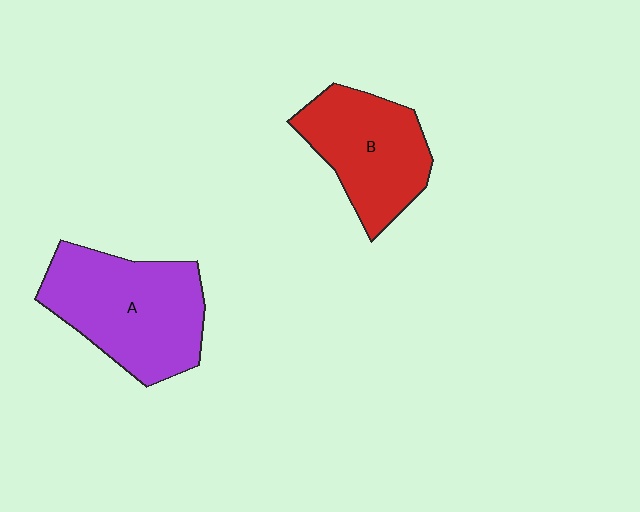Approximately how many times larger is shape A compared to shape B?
Approximately 1.3 times.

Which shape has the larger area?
Shape A (purple).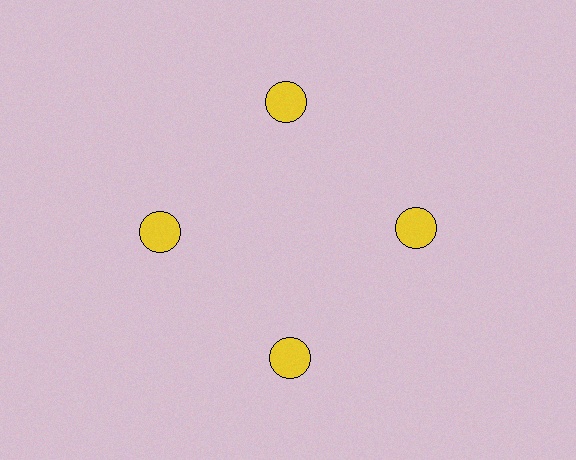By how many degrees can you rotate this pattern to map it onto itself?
The pattern maps onto itself every 90 degrees of rotation.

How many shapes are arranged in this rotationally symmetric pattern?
There are 4 shapes, arranged in 4 groups of 1.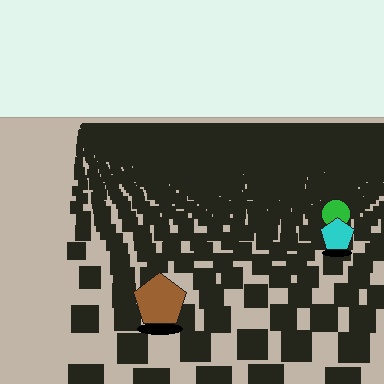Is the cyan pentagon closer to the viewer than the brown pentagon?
No. The brown pentagon is closer — you can tell from the texture gradient: the ground texture is coarser near it.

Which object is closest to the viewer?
The brown pentagon is closest. The texture marks near it are larger and more spread out.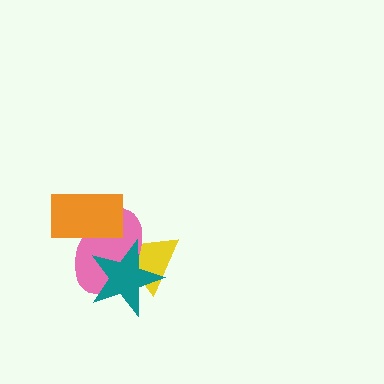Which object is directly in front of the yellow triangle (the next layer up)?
The pink ellipse is directly in front of the yellow triangle.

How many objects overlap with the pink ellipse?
3 objects overlap with the pink ellipse.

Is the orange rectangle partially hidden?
No, no other shape covers it.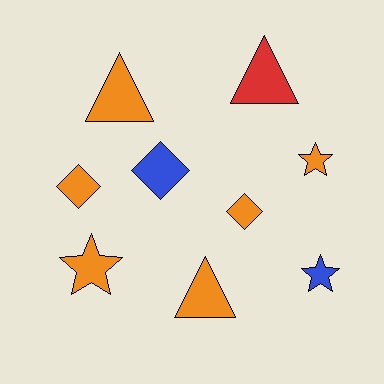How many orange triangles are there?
There are 2 orange triangles.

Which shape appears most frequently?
Diamond, with 3 objects.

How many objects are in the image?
There are 9 objects.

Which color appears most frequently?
Orange, with 6 objects.